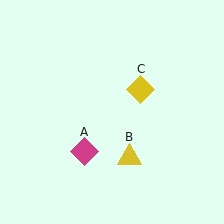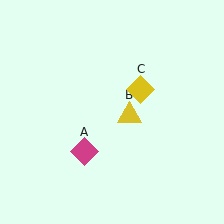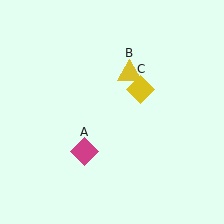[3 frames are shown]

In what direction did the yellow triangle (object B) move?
The yellow triangle (object B) moved up.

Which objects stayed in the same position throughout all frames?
Magenta diamond (object A) and yellow diamond (object C) remained stationary.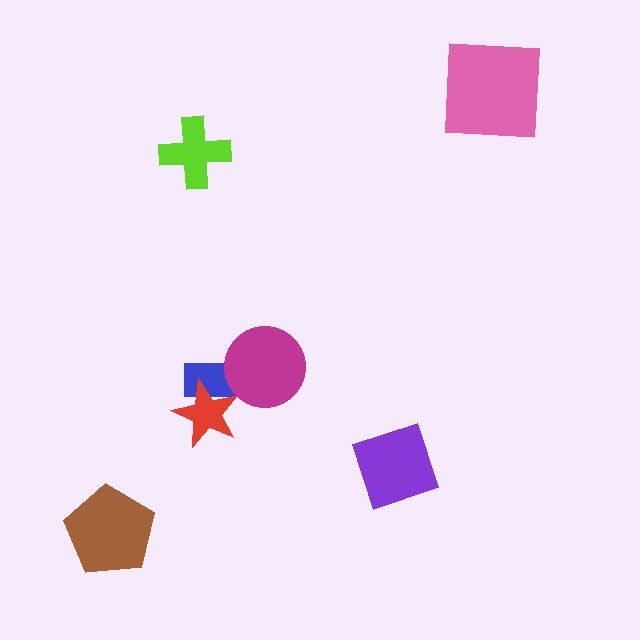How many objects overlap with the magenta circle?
1 object overlaps with the magenta circle.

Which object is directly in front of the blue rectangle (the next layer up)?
The magenta circle is directly in front of the blue rectangle.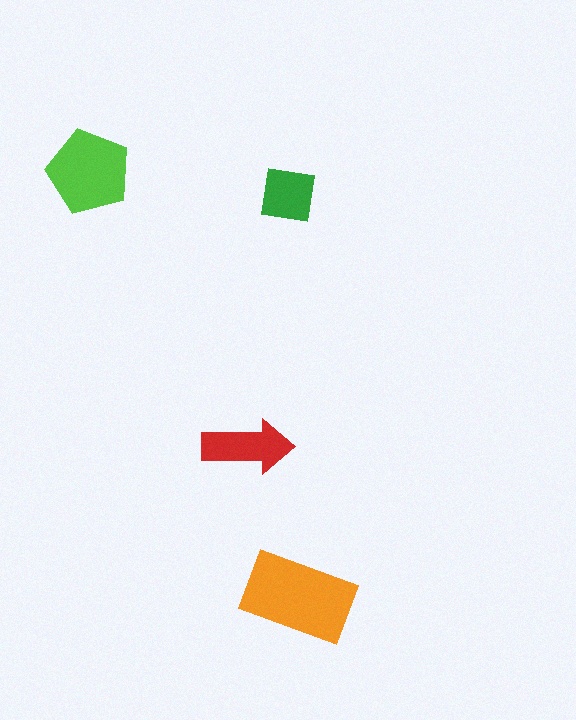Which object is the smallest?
The green square.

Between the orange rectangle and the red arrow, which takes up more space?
The orange rectangle.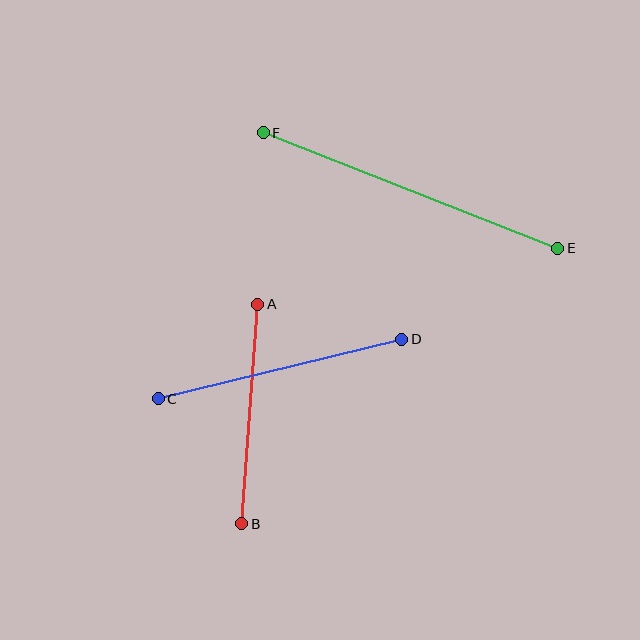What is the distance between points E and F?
The distance is approximately 316 pixels.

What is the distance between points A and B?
The distance is approximately 220 pixels.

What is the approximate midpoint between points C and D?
The midpoint is at approximately (280, 369) pixels.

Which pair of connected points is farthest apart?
Points E and F are farthest apart.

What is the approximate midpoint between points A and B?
The midpoint is at approximately (250, 414) pixels.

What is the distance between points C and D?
The distance is approximately 251 pixels.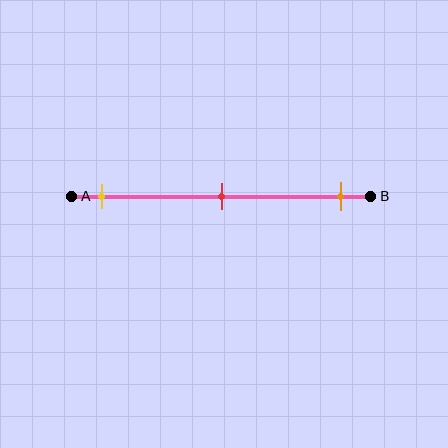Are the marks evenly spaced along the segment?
Yes, the marks are approximately evenly spaced.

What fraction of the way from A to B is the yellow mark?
The yellow mark is approximately 10% (0.1) of the way from A to B.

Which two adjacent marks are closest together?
The yellow and red marks are the closest adjacent pair.